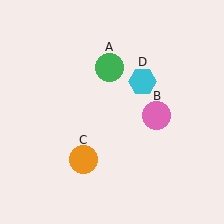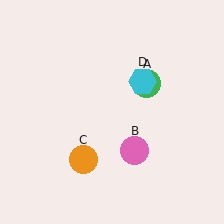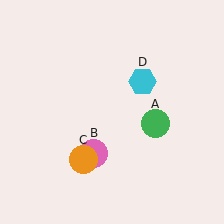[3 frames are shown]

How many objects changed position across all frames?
2 objects changed position: green circle (object A), pink circle (object B).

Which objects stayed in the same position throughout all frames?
Orange circle (object C) and cyan hexagon (object D) remained stationary.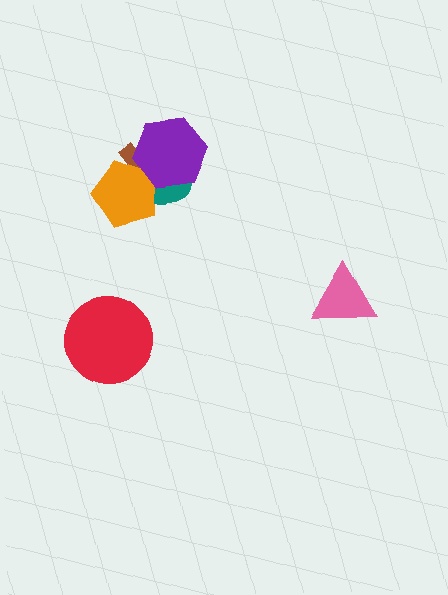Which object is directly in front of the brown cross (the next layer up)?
The teal ellipse is directly in front of the brown cross.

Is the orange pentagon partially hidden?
Yes, it is partially covered by another shape.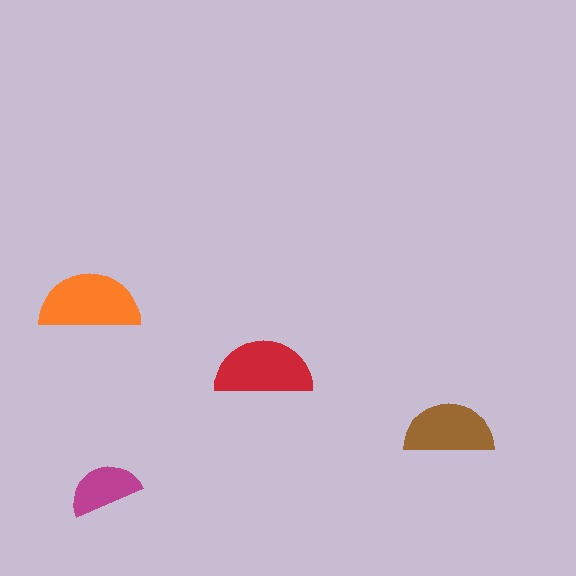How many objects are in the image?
There are 4 objects in the image.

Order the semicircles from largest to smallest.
the orange one, the red one, the brown one, the magenta one.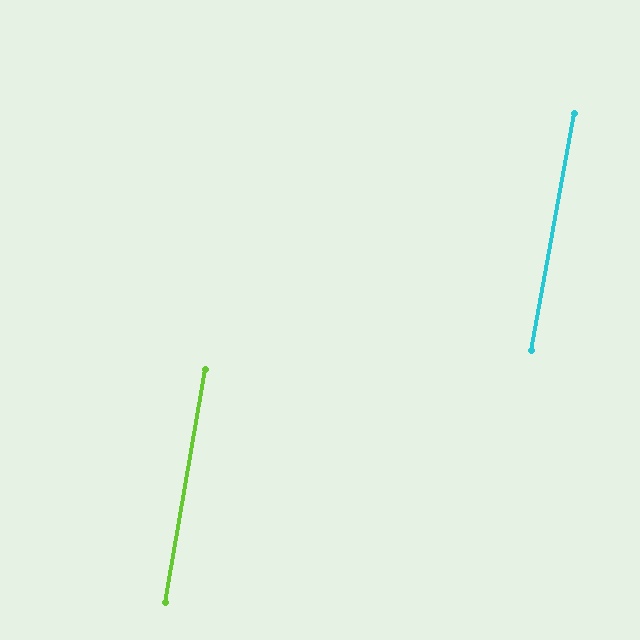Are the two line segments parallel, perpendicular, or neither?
Parallel — their directions differ by only 0.4°.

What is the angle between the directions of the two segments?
Approximately 0 degrees.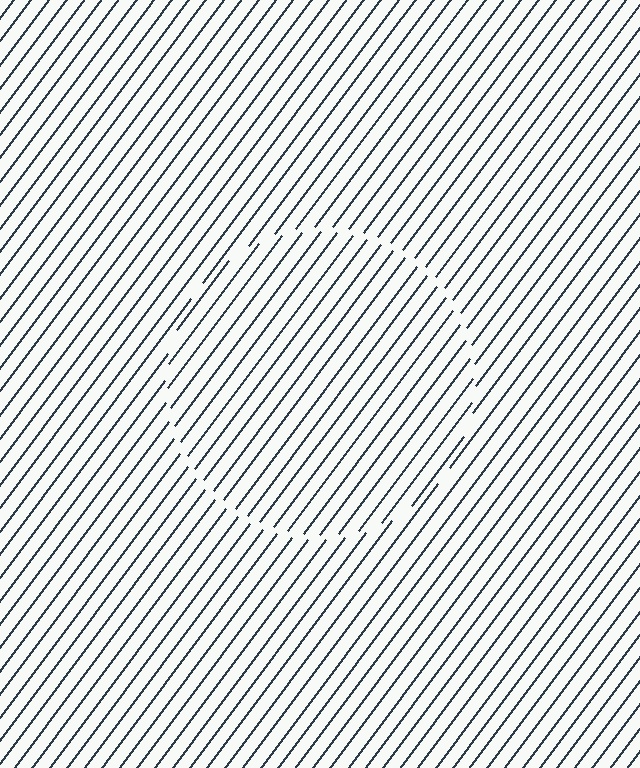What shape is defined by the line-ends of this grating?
An illusory circle. The interior of the shape contains the same grating, shifted by half a period — the contour is defined by the phase discontinuity where line-ends from the inner and outer gratings abut.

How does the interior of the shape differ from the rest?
The interior of the shape contains the same grating, shifted by half a period — the contour is defined by the phase discontinuity where line-ends from the inner and outer gratings abut.